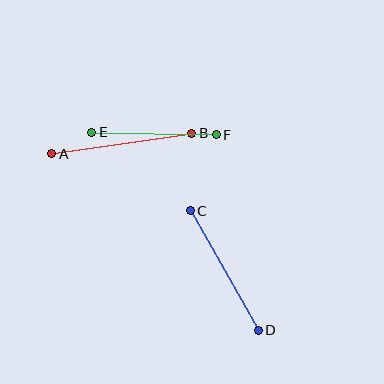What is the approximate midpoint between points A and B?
The midpoint is at approximately (122, 143) pixels.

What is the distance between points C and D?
The distance is approximately 137 pixels.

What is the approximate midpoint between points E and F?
The midpoint is at approximately (154, 134) pixels.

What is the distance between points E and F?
The distance is approximately 124 pixels.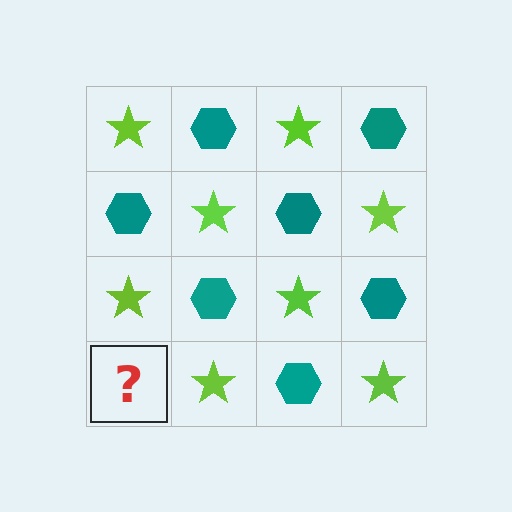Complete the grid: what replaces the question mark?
The question mark should be replaced with a teal hexagon.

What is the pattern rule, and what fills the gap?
The rule is that it alternates lime star and teal hexagon in a checkerboard pattern. The gap should be filled with a teal hexagon.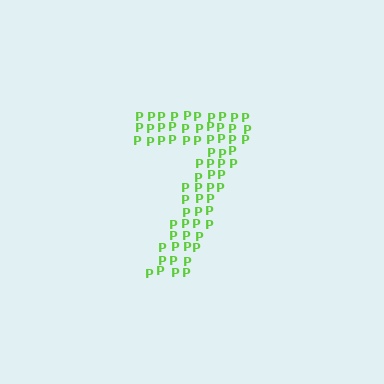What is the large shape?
The large shape is the digit 7.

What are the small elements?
The small elements are letter P's.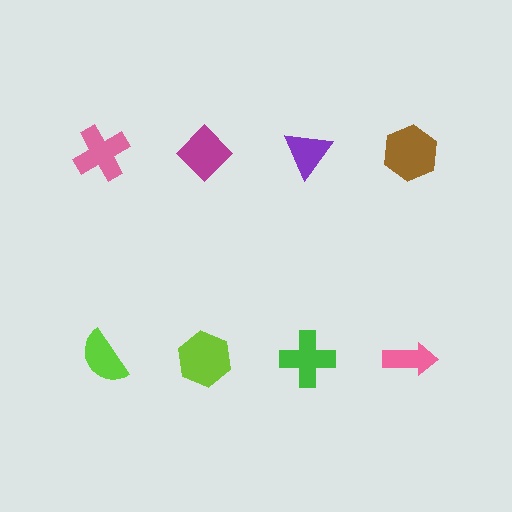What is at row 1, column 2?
A magenta diamond.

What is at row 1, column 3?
A purple triangle.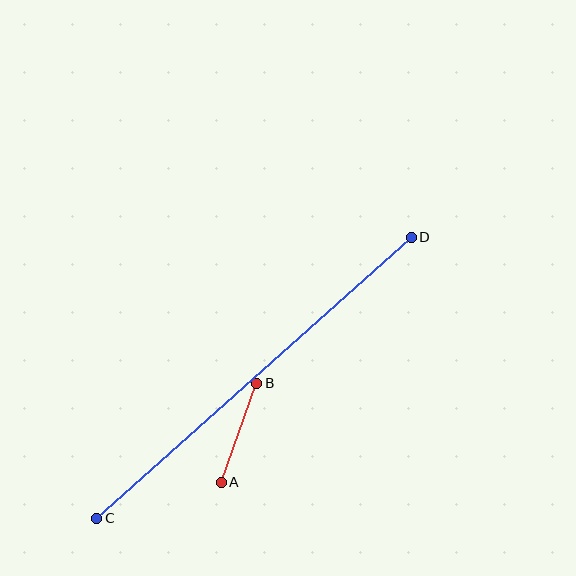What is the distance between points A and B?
The distance is approximately 105 pixels.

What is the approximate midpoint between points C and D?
The midpoint is at approximately (254, 378) pixels.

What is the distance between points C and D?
The distance is approximately 422 pixels.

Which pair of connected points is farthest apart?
Points C and D are farthest apart.